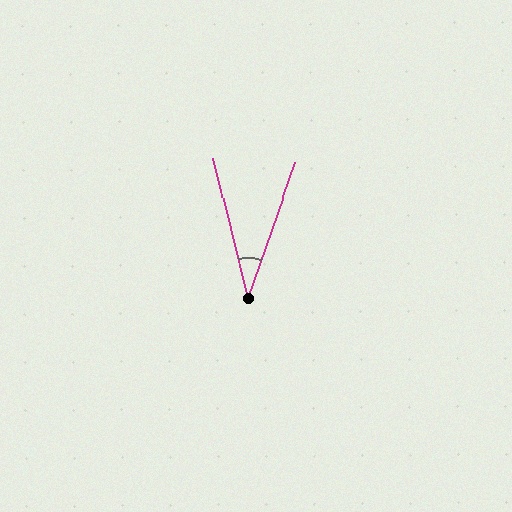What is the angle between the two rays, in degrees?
Approximately 33 degrees.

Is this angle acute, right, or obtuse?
It is acute.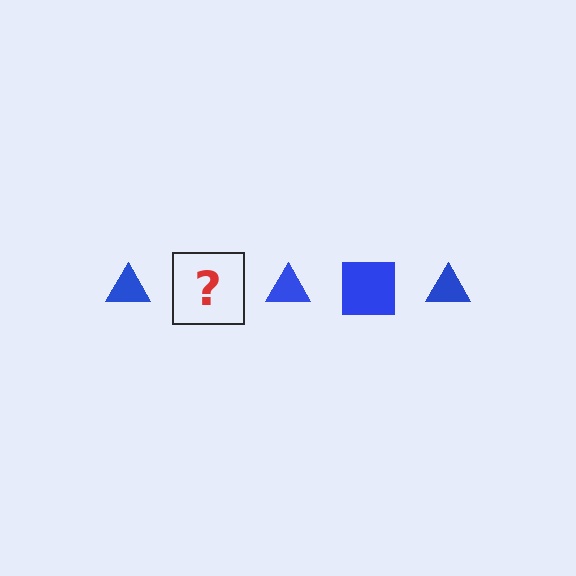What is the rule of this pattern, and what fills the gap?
The rule is that the pattern cycles through triangle, square shapes in blue. The gap should be filled with a blue square.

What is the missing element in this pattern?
The missing element is a blue square.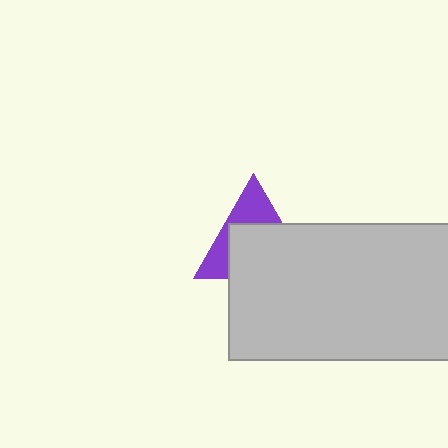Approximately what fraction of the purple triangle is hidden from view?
Roughly 61% of the purple triangle is hidden behind the light gray rectangle.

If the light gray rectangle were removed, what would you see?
You would see the complete purple triangle.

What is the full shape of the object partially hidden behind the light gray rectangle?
The partially hidden object is a purple triangle.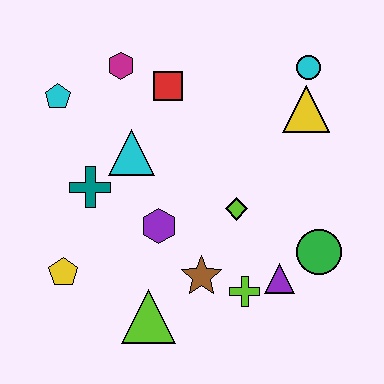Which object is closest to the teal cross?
The cyan triangle is closest to the teal cross.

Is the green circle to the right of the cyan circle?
Yes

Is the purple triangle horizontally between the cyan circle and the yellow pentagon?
Yes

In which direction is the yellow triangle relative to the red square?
The yellow triangle is to the right of the red square.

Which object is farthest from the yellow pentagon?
The cyan circle is farthest from the yellow pentagon.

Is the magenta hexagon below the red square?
No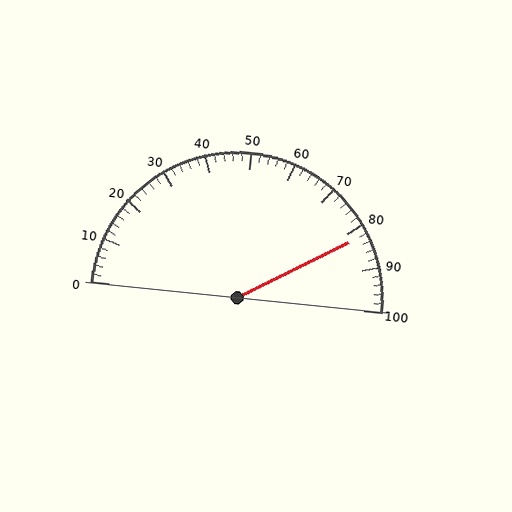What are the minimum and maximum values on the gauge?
The gauge ranges from 0 to 100.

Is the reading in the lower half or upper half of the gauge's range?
The reading is in the upper half of the range (0 to 100).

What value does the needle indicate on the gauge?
The needle indicates approximately 82.